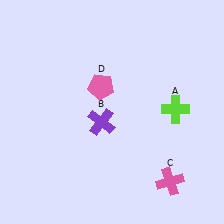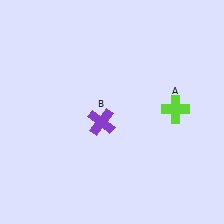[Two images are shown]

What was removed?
The pink cross (C), the pink pentagon (D) were removed in Image 2.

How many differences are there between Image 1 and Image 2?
There are 2 differences between the two images.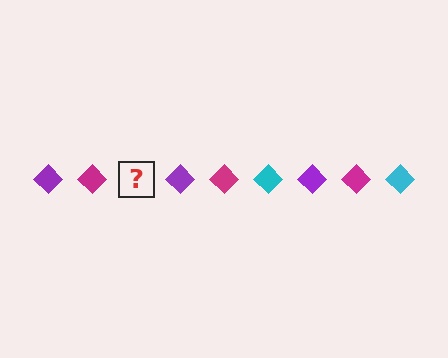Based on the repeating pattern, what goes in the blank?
The blank should be a cyan diamond.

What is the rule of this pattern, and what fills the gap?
The rule is that the pattern cycles through purple, magenta, cyan diamonds. The gap should be filled with a cyan diamond.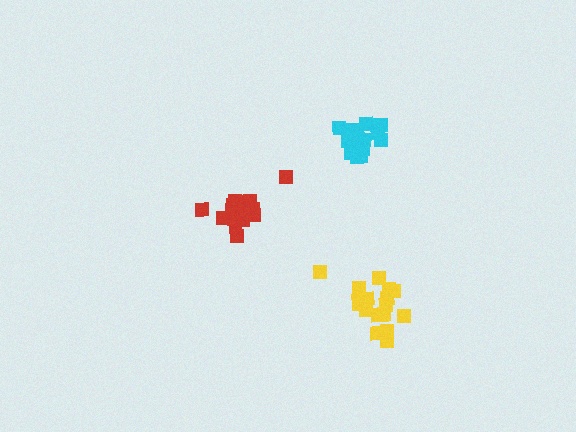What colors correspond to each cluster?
The clusters are colored: yellow, cyan, red.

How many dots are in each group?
Group 1: 18 dots, Group 2: 19 dots, Group 3: 20 dots (57 total).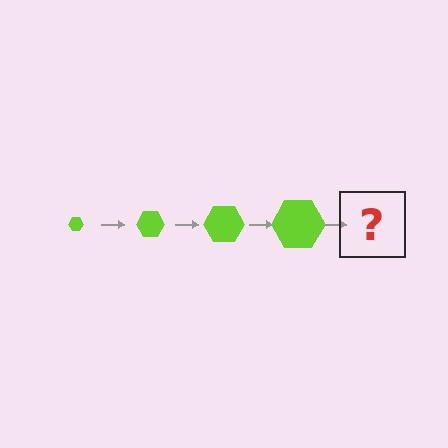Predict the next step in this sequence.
The next step is a lime hexagon, larger than the previous one.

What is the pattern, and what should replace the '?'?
The pattern is that the hexagon gets progressively larger each step. The '?' should be a lime hexagon, larger than the previous one.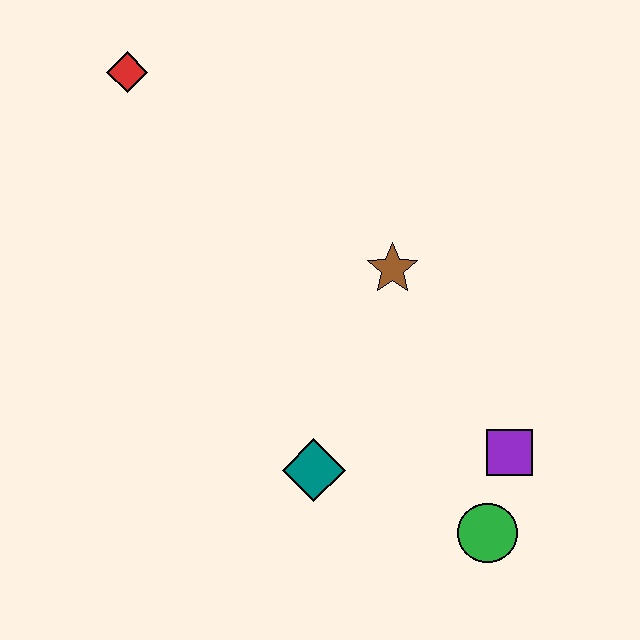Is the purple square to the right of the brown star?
Yes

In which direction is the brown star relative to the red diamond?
The brown star is to the right of the red diamond.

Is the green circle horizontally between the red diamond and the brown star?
No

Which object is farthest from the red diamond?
The green circle is farthest from the red diamond.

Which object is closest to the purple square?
The green circle is closest to the purple square.